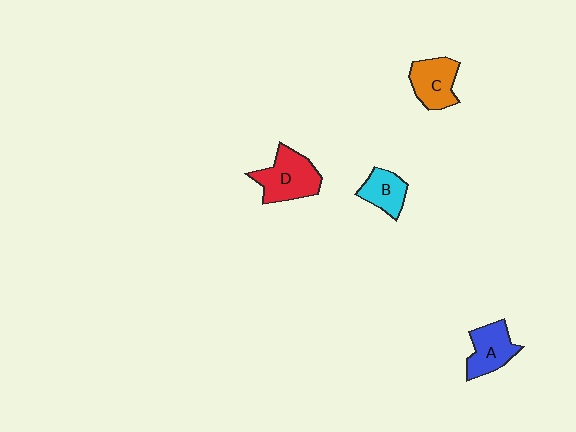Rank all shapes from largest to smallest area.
From largest to smallest: D (red), C (orange), A (blue), B (cyan).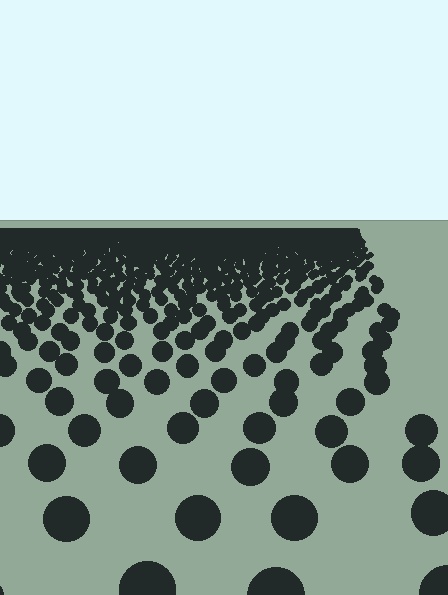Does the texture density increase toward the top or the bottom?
Density increases toward the top.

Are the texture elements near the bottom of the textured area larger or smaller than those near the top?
Larger. Near the bottom, elements are closer to the viewer and appear at a bigger on-screen size.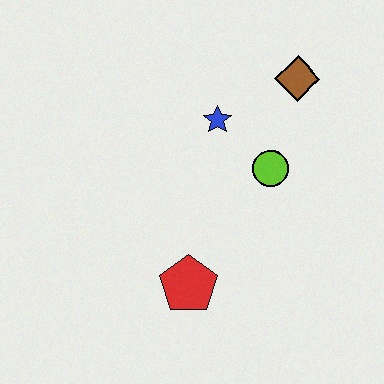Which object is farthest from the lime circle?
The red pentagon is farthest from the lime circle.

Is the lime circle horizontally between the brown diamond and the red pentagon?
Yes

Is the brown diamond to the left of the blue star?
No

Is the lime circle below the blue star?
Yes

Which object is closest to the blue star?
The lime circle is closest to the blue star.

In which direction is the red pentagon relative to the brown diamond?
The red pentagon is below the brown diamond.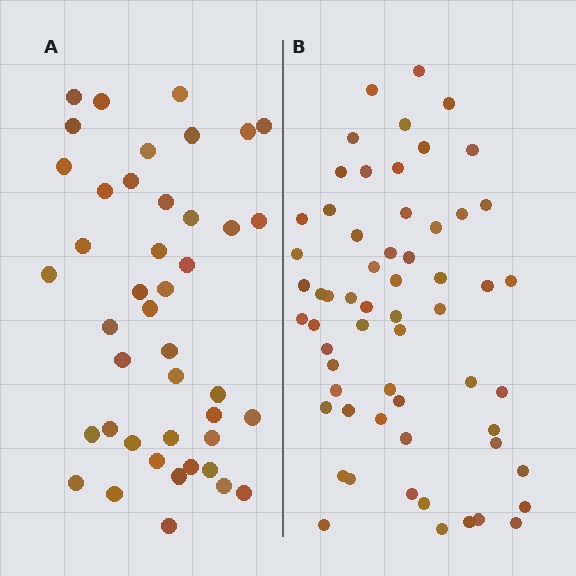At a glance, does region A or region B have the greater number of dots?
Region B (the right region) has more dots.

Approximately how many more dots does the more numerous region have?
Region B has approximately 15 more dots than region A.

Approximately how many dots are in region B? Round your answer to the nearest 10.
About 60 dots.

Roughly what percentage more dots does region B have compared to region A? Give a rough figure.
About 40% more.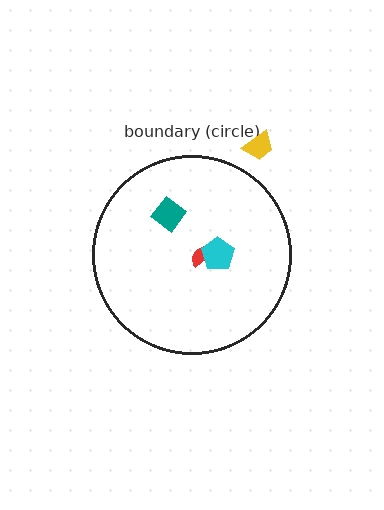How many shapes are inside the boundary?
3 inside, 1 outside.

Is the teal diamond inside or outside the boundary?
Inside.